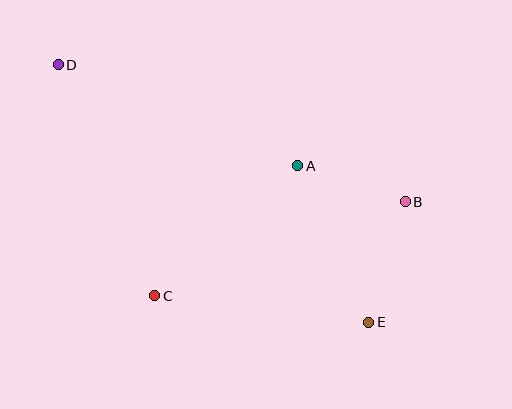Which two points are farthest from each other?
Points D and E are farthest from each other.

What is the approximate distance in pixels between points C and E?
The distance between C and E is approximately 215 pixels.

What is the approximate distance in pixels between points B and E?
The distance between B and E is approximately 126 pixels.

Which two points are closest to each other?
Points A and B are closest to each other.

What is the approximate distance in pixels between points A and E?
The distance between A and E is approximately 171 pixels.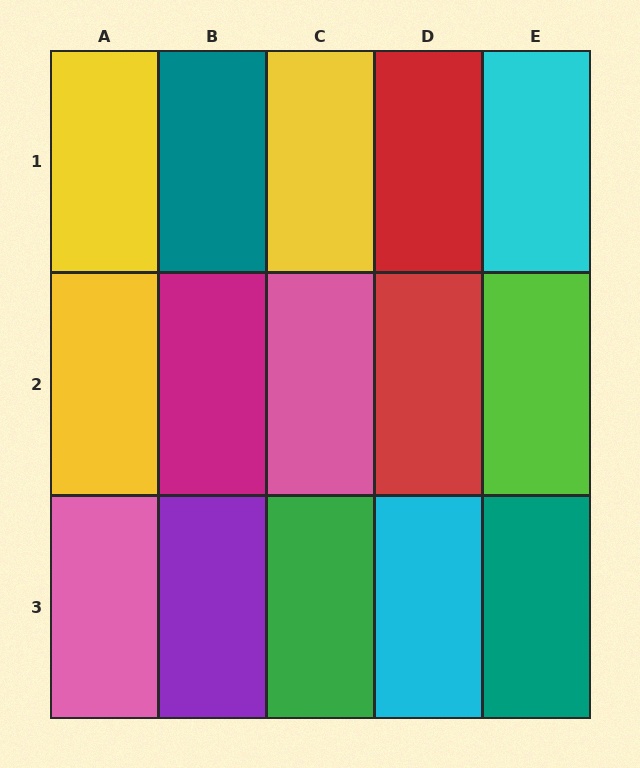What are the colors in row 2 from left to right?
Yellow, magenta, pink, red, lime.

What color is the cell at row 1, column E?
Cyan.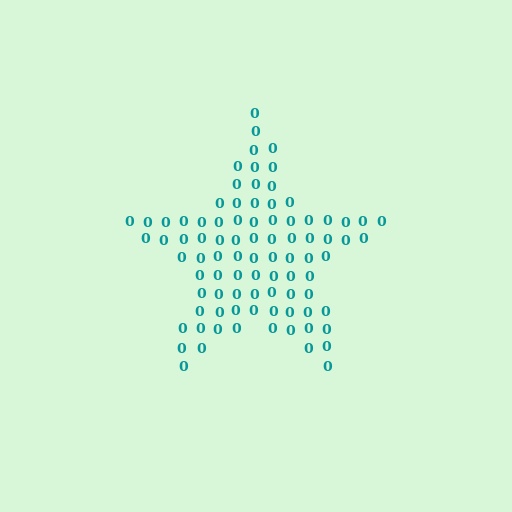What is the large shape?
The large shape is a star.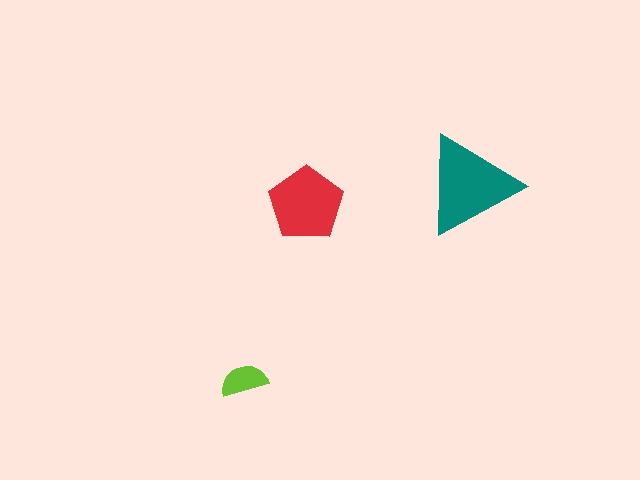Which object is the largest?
The teal triangle.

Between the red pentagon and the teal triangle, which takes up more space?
The teal triangle.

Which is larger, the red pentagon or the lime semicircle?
The red pentagon.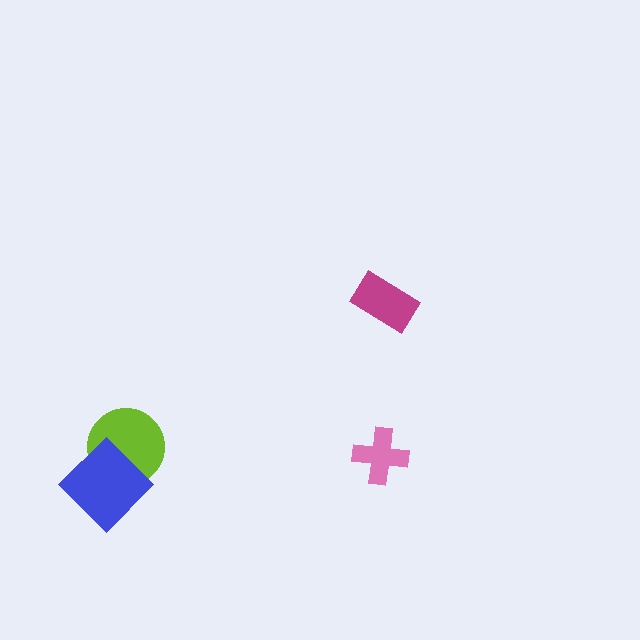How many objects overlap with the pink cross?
0 objects overlap with the pink cross.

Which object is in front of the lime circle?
The blue diamond is in front of the lime circle.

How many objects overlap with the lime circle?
1 object overlaps with the lime circle.